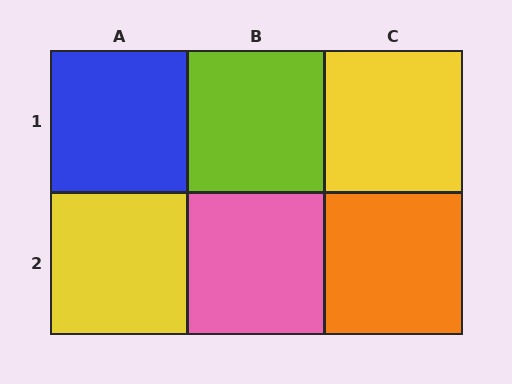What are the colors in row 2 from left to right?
Yellow, pink, orange.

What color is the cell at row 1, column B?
Lime.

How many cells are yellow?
2 cells are yellow.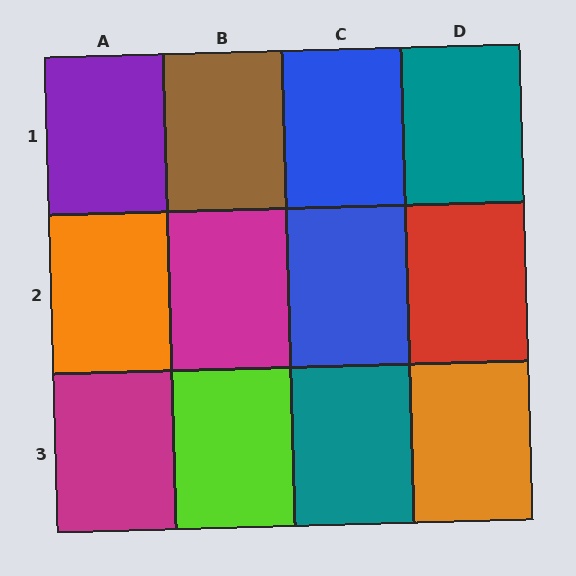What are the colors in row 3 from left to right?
Magenta, lime, teal, orange.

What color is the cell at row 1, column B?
Brown.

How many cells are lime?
1 cell is lime.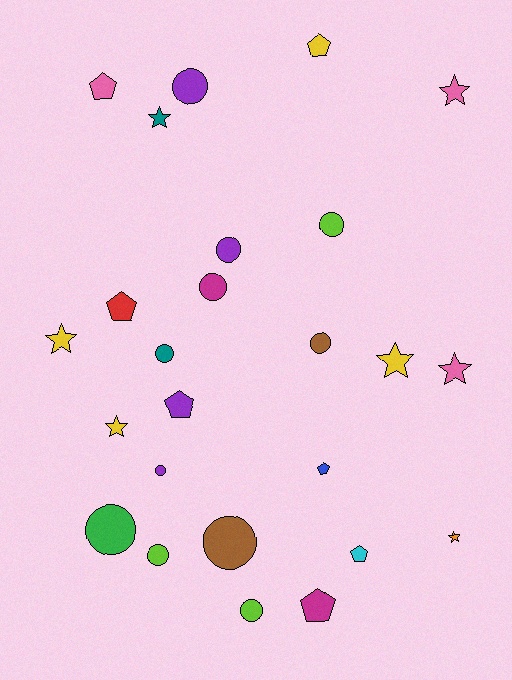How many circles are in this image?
There are 11 circles.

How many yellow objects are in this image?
There are 4 yellow objects.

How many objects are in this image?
There are 25 objects.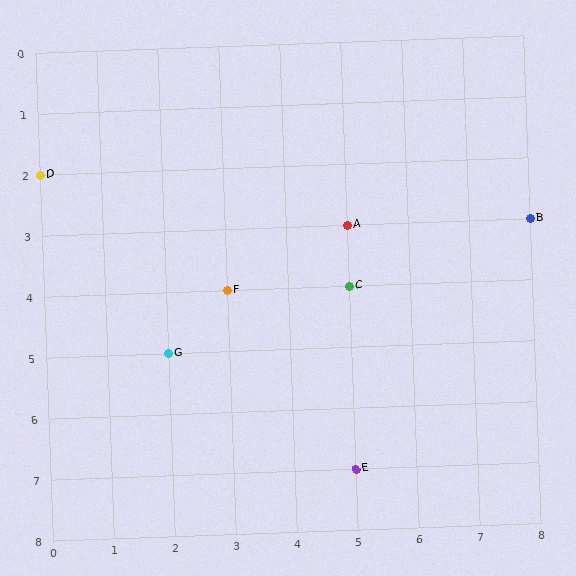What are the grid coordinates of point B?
Point B is at grid coordinates (8, 3).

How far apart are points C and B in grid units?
Points C and B are 3 columns and 1 row apart (about 3.2 grid units diagonally).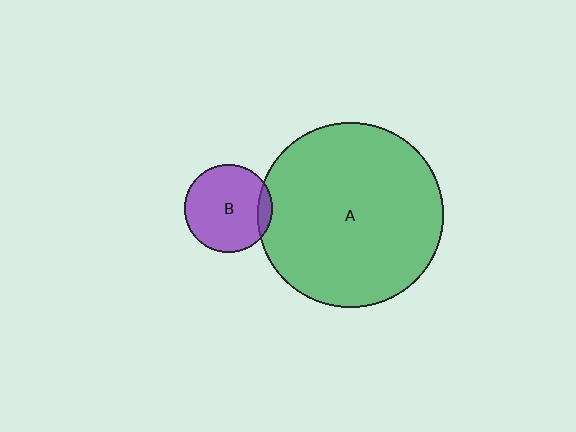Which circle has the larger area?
Circle A (green).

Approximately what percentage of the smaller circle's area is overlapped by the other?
Approximately 10%.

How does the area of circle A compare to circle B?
Approximately 4.4 times.